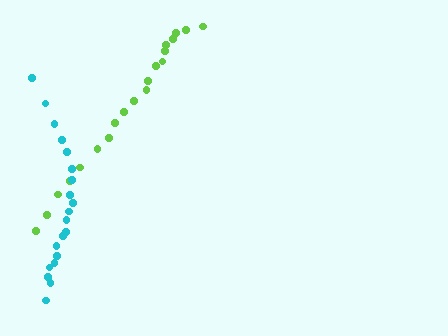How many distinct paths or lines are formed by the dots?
There are 2 distinct paths.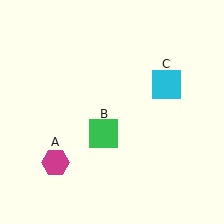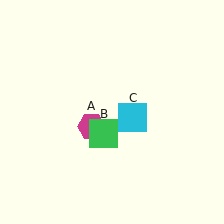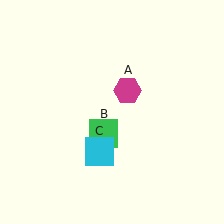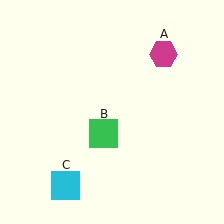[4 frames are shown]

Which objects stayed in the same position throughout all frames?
Green square (object B) remained stationary.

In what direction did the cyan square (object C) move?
The cyan square (object C) moved down and to the left.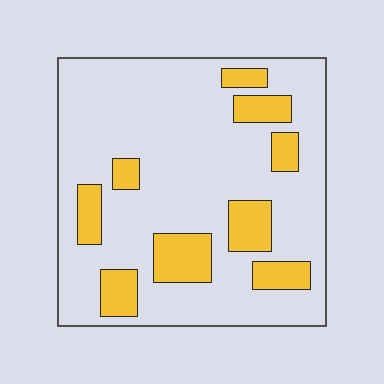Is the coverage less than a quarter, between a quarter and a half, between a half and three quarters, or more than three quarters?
Less than a quarter.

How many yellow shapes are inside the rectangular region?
9.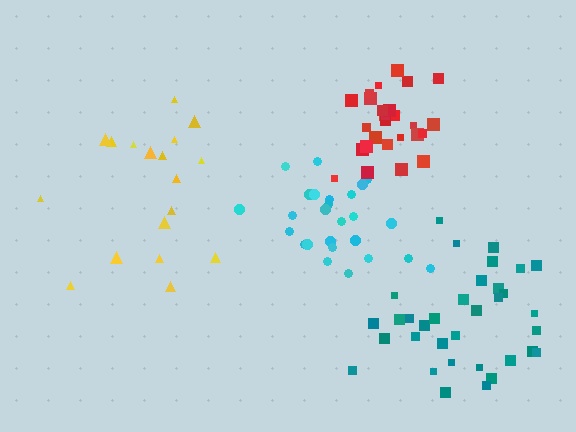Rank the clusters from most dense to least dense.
red, cyan, teal, yellow.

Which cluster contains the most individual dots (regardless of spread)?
Teal (34).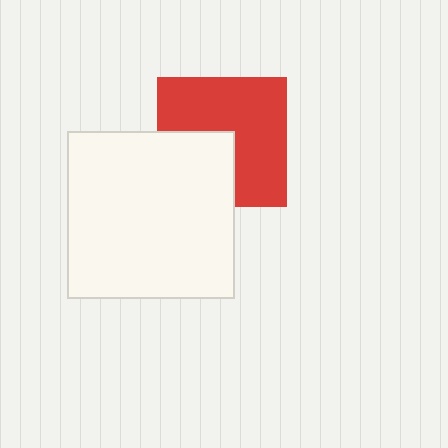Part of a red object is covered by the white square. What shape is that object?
It is a square.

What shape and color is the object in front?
The object in front is a white square.